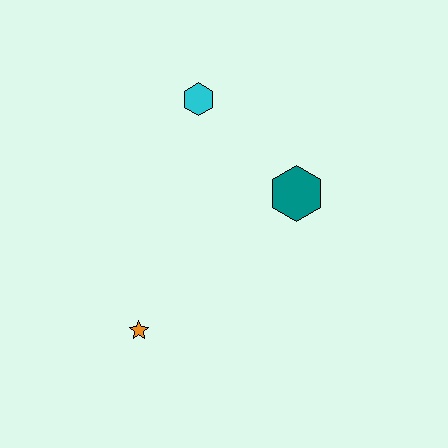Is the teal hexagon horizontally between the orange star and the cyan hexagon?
No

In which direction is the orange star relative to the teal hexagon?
The orange star is to the left of the teal hexagon.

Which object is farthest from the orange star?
The cyan hexagon is farthest from the orange star.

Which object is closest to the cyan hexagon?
The teal hexagon is closest to the cyan hexagon.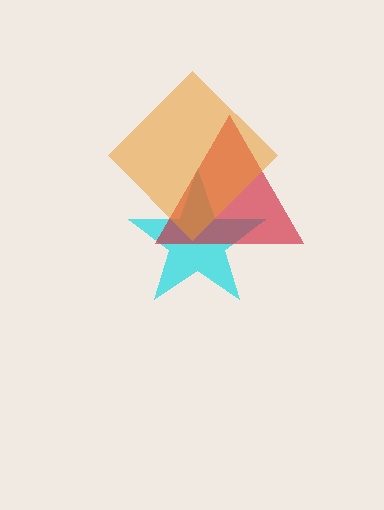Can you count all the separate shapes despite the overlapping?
Yes, there are 3 separate shapes.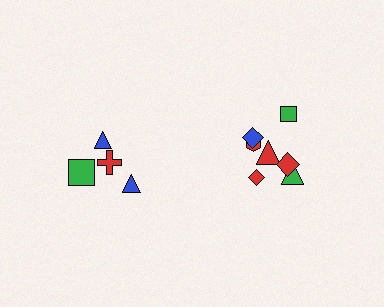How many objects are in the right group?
There are 7 objects.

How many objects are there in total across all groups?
There are 11 objects.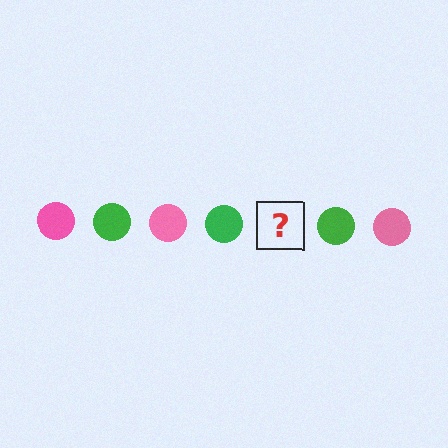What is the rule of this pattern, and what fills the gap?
The rule is that the pattern cycles through pink, green circles. The gap should be filled with a pink circle.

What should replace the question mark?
The question mark should be replaced with a pink circle.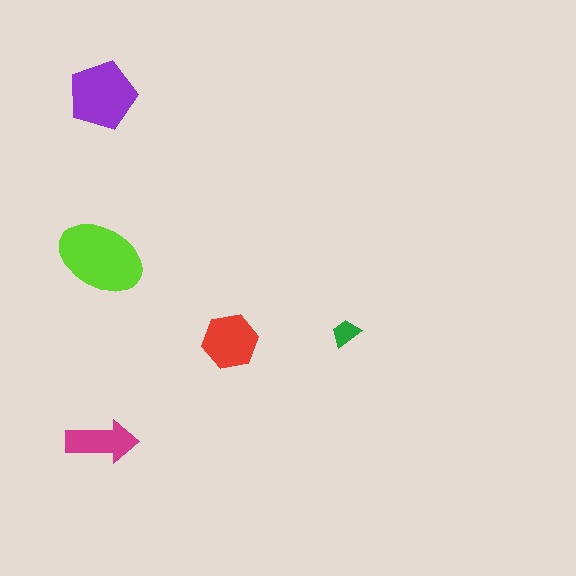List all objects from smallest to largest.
The green trapezoid, the magenta arrow, the red hexagon, the purple pentagon, the lime ellipse.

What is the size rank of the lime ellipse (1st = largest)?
1st.